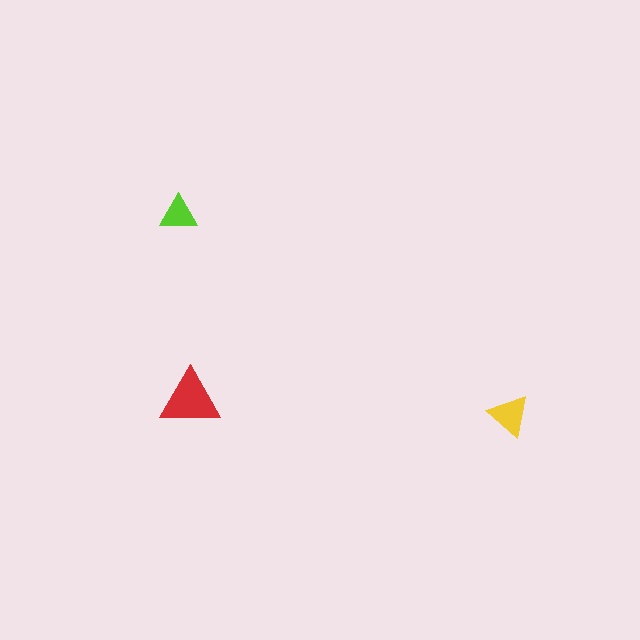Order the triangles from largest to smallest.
the red one, the yellow one, the lime one.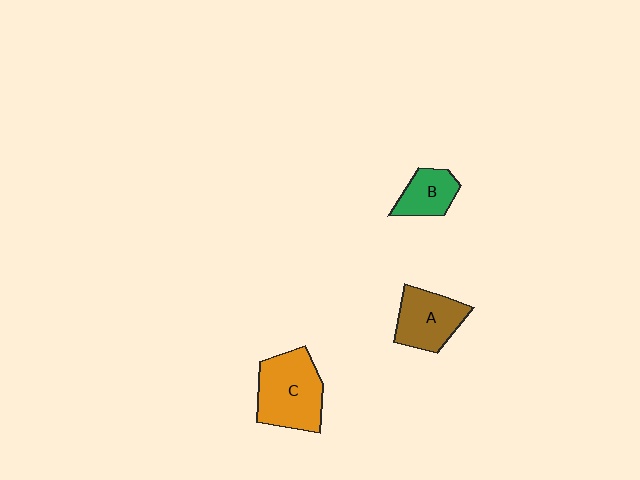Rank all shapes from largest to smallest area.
From largest to smallest: C (orange), A (brown), B (green).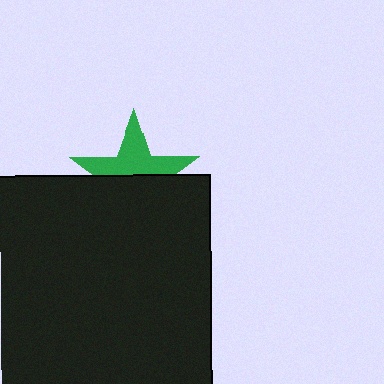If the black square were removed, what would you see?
You would see the complete green star.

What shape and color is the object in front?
The object in front is a black square.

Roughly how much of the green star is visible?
About half of it is visible (roughly 49%).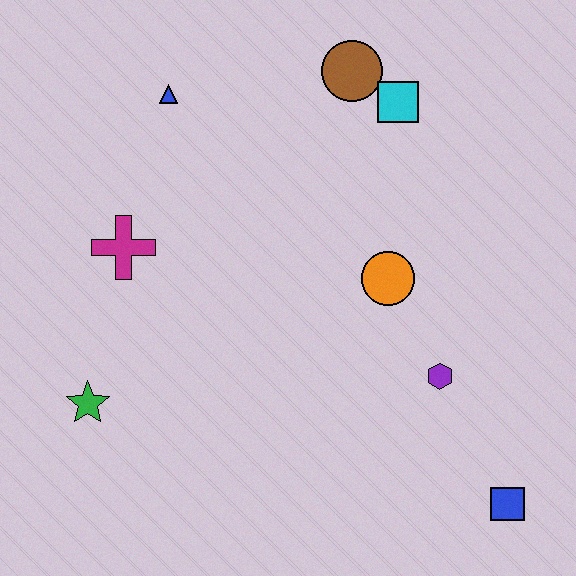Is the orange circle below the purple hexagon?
No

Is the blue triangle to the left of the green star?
No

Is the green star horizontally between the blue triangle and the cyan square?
No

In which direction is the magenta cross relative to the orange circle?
The magenta cross is to the left of the orange circle.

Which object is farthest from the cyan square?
The green star is farthest from the cyan square.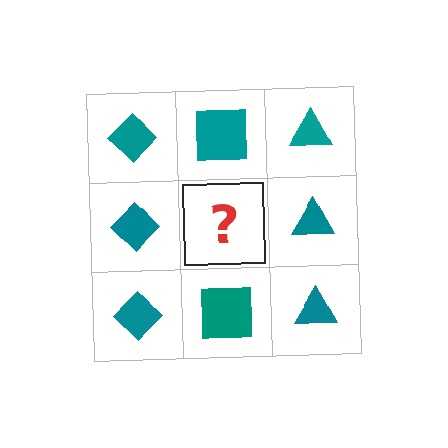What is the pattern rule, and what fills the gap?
The rule is that each column has a consistent shape. The gap should be filled with a teal square.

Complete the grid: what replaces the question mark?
The question mark should be replaced with a teal square.